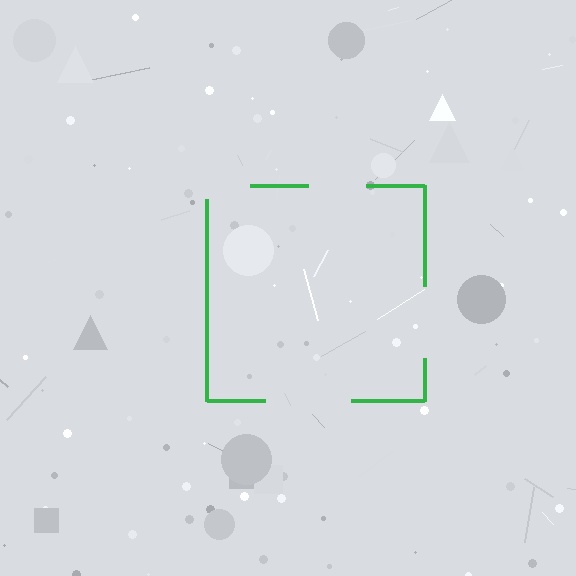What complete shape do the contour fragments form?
The contour fragments form a square.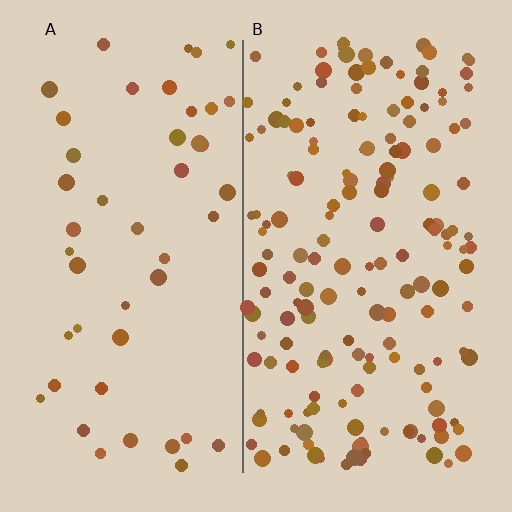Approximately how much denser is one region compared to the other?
Approximately 3.5× — region B over region A.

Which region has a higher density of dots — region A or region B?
B (the right).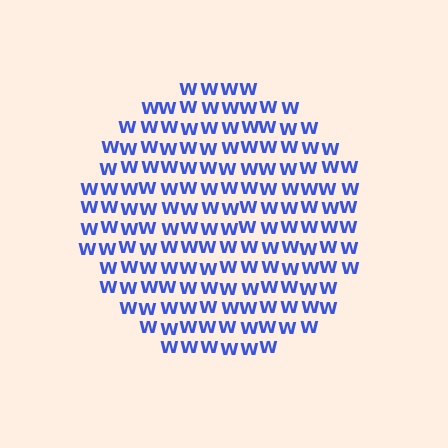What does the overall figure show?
The overall figure shows a circle.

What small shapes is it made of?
It is made of small letter W's.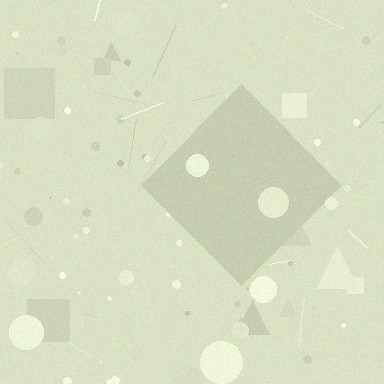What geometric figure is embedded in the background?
A diamond is embedded in the background.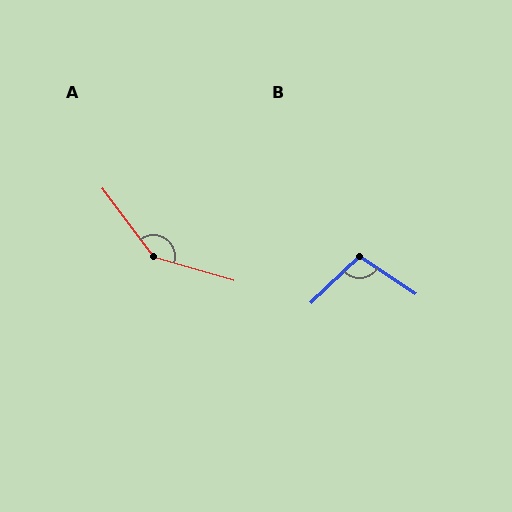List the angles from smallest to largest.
B (102°), A (143°).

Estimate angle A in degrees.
Approximately 143 degrees.